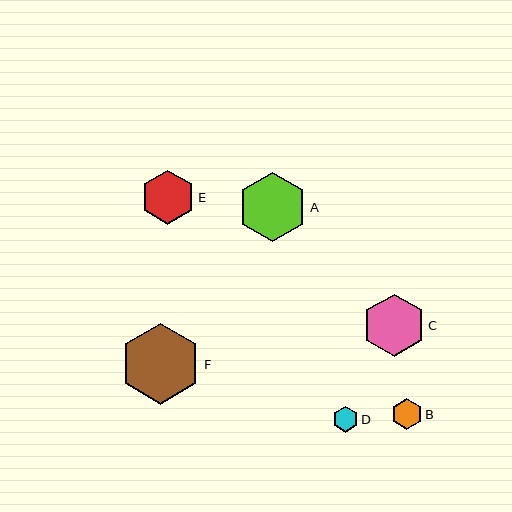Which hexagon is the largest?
Hexagon F is the largest with a size of approximately 81 pixels.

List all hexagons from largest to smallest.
From largest to smallest: F, A, C, E, B, D.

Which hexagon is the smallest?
Hexagon D is the smallest with a size of approximately 26 pixels.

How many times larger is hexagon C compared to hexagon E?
Hexagon C is approximately 1.2 times the size of hexagon E.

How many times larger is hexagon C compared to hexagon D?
Hexagon C is approximately 2.4 times the size of hexagon D.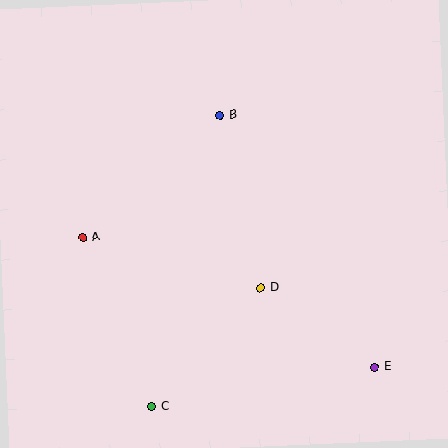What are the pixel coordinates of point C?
Point C is at (151, 407).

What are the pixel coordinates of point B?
Point B is at (220, 115).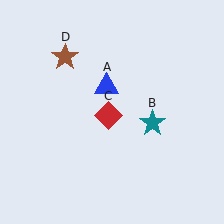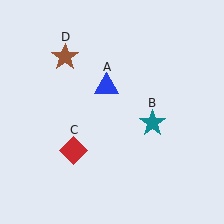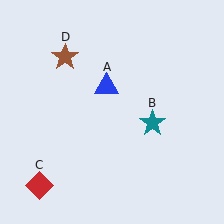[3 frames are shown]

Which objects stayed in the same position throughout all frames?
Blue triangle (object A) and teal star (object B) and brown star (object D) remained stationary.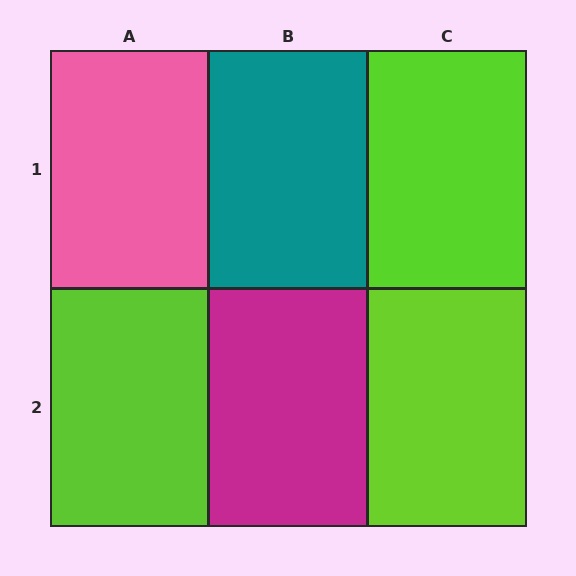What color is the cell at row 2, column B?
Magenta.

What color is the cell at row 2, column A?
Lime.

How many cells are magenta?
1 cell is magenta.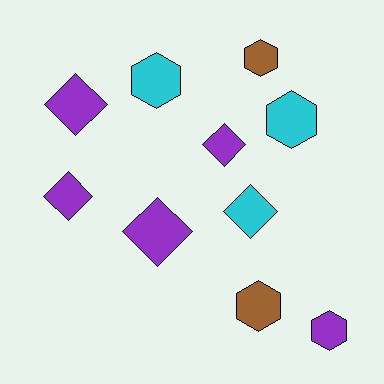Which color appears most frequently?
Purple, with 5 objects.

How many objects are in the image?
There are 10 objects.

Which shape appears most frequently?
Hexagon, with 5 objects.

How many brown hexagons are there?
There are 2 brown hexagons.